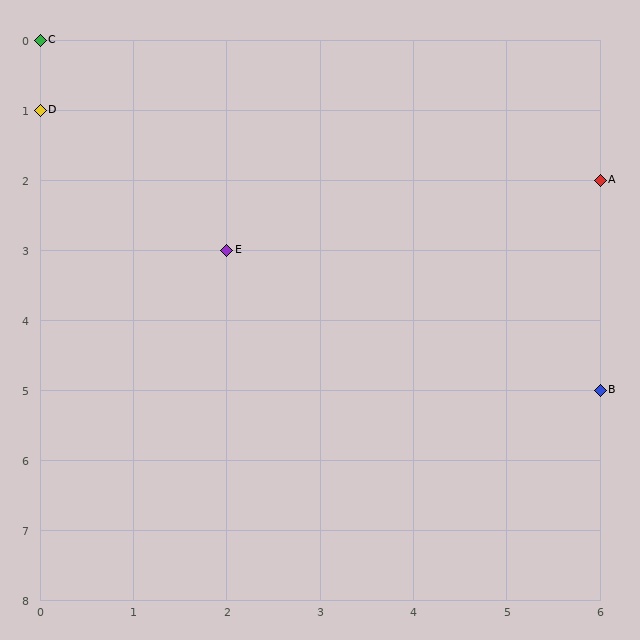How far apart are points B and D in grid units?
Points B and D are 6 columns and 4 rows apart (about 7.2 grid units diagonally).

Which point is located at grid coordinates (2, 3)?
Point E is at (2, 3).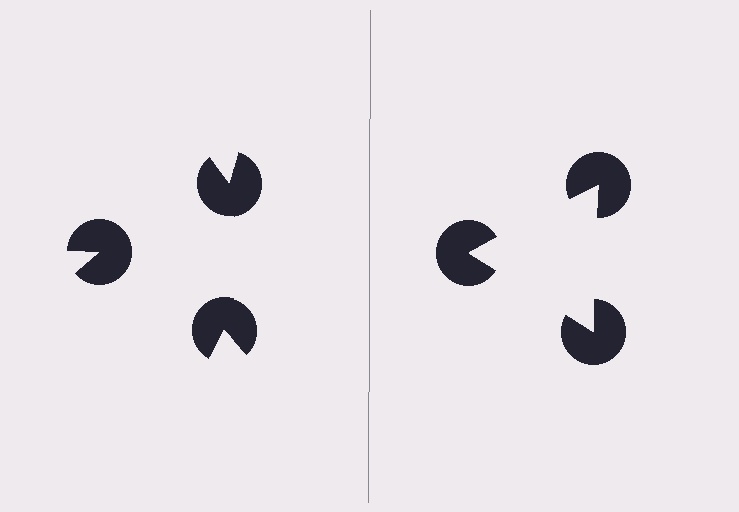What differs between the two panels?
The pac-man discs are positioned identically on both sides; only the wedge orientations differ. On the right they align to a triangle; on the left they are misaligned.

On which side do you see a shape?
An illusory triangle appears on the right side. On the left side the wedge cuts are rotated, so no coherent shape forms.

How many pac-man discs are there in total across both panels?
6 — 3 on each side.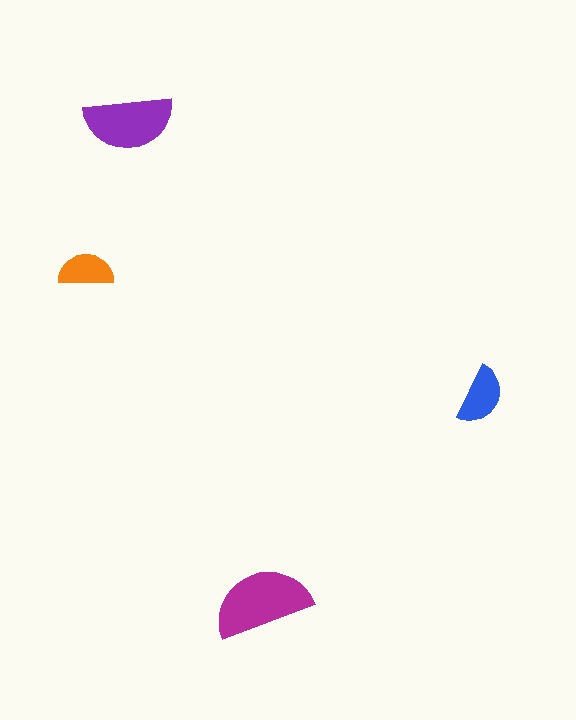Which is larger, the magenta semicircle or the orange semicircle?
The magenta one.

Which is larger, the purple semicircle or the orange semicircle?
The purple one.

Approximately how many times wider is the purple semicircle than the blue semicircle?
About 1.5 times wider.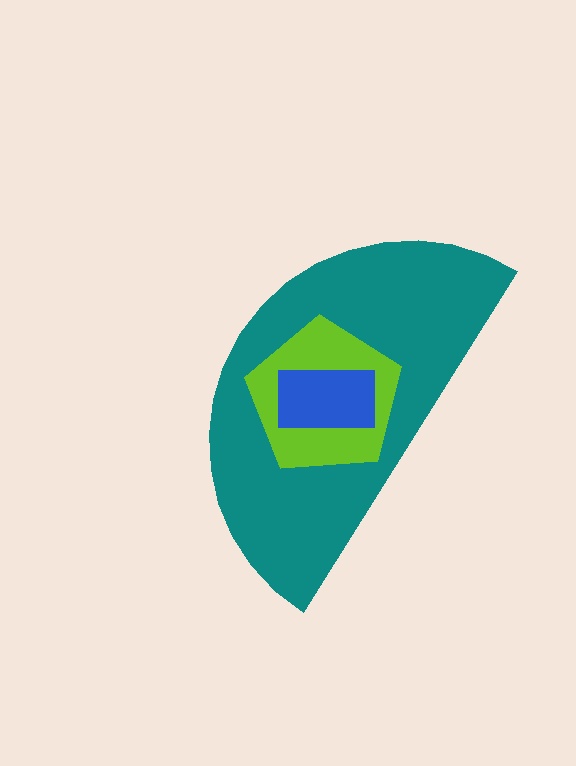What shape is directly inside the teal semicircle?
The lime pentagon.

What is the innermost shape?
The blue rectangle.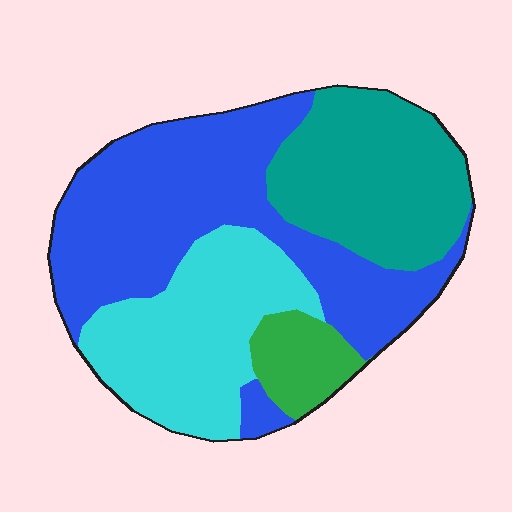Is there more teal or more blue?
Blue.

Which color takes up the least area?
Green, at roughly 10%.